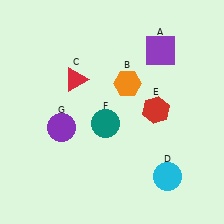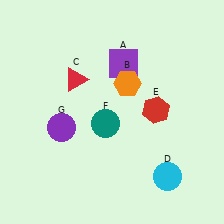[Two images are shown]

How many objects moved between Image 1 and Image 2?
1 object moved between the two images.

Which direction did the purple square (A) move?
The purple square (A) moved left.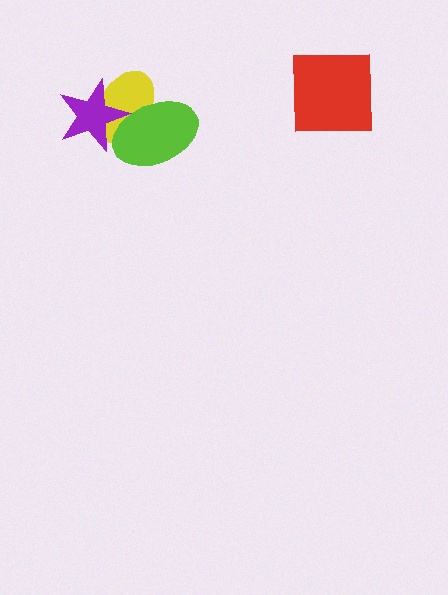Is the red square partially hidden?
No, no other shape covers it.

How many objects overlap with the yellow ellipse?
2 objects overlap with the yellow ellipse.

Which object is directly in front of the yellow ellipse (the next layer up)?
The purple star is directly in front of the yellow ellipse.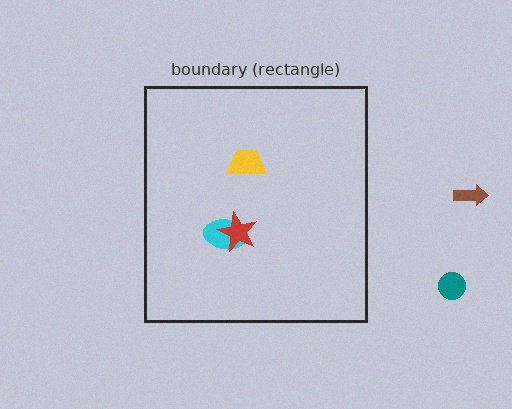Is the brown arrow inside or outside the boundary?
Outside.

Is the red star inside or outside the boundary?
Inside.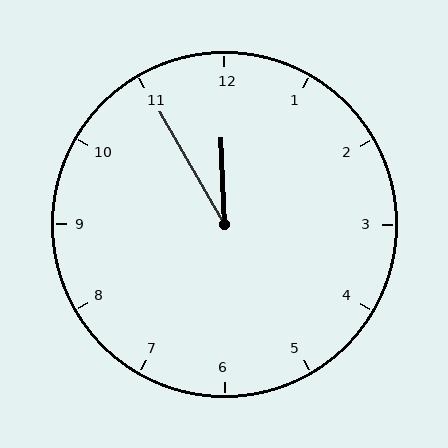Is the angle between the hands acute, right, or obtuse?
It is acute.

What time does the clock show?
11:55.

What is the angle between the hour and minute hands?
Approximately 28 degrees.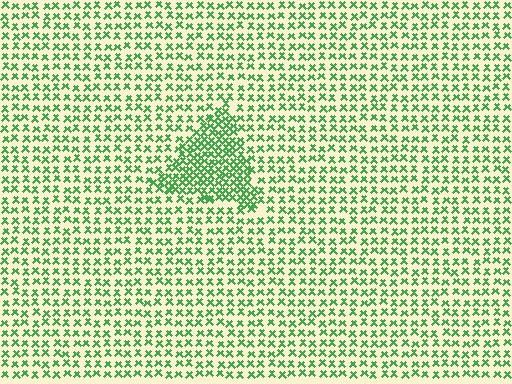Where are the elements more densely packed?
The elements are more densely packed inside the triangle boundary.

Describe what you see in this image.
The image contains small green elements arranged at two different densities. A triangle-shaped region is visible where the elements are more densely packed than the surrounding area.